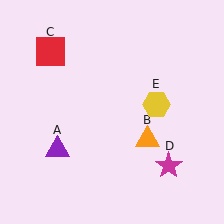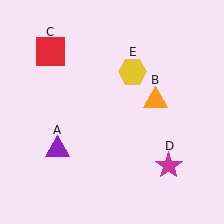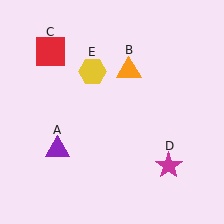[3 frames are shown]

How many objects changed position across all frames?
2 objects changed position: orange triangle (object B), yellow hexagon (object E).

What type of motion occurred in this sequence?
The orange triangle (object B), yellow hexagon (object E) rotated counterclockwise around the center of the scene.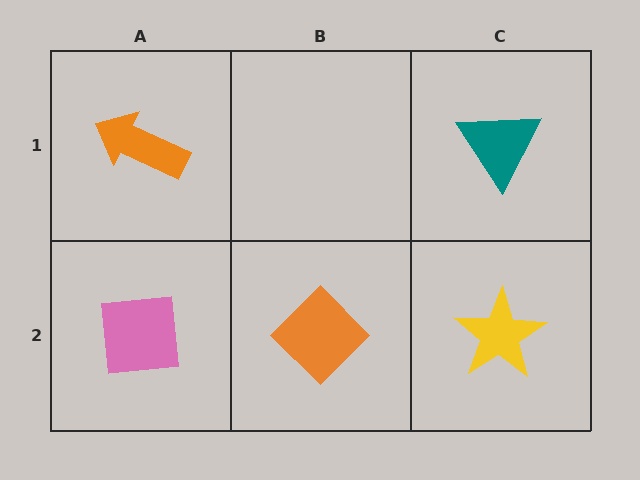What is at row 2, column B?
An orange diamond.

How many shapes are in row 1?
2 shapes.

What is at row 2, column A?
A pink square.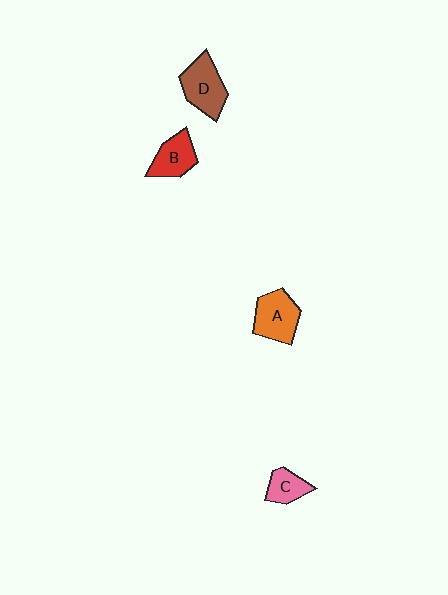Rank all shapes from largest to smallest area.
From largest to smallest: D (brown), A (orange), B (red), C (pink).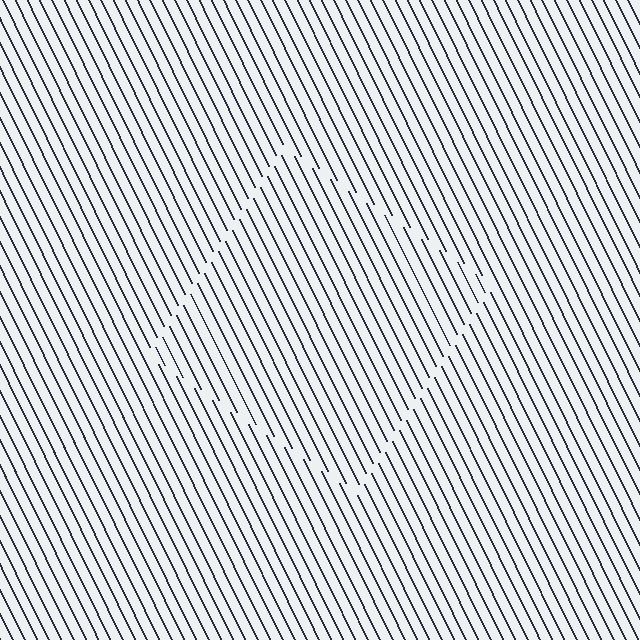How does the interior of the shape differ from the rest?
The interior of the shape contains the same grating, shifted by half a period — the contour is defined by the phase discontinuity where line-ends from the inner and outer gratings abut.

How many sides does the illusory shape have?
4 sides — the line-ends trace a square.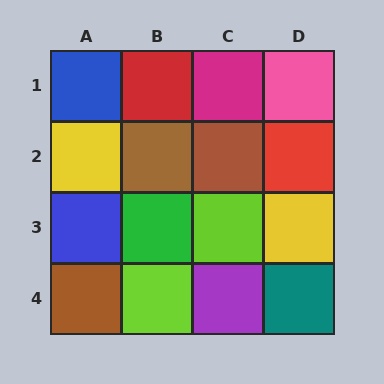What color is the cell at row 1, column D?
Pink.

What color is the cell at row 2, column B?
Brown.